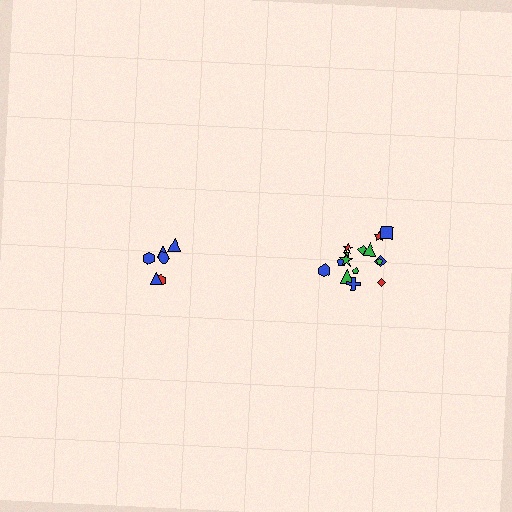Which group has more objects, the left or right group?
The right group.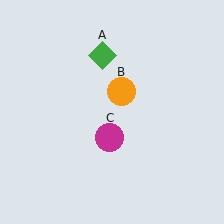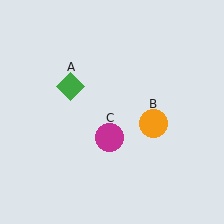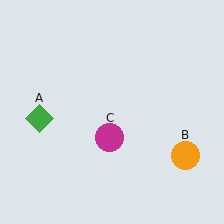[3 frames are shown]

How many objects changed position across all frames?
2 objects changed position: green diamond (object A), orange circle (object B).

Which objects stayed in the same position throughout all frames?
Magenta circle (object C) remained stationary.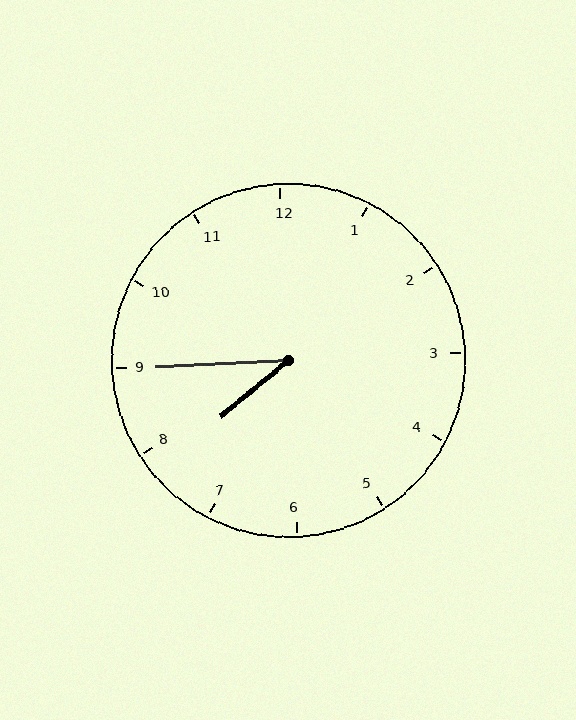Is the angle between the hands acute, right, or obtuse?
It is acute.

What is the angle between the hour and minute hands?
Approximately 38 degrees.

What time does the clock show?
7:45.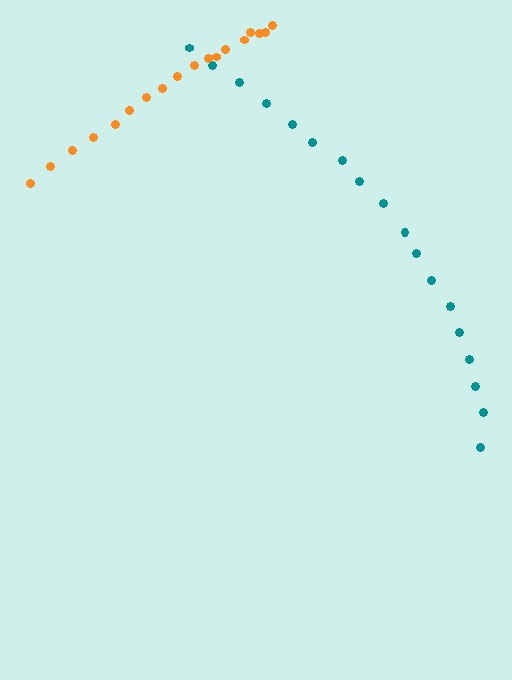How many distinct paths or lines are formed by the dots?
There are 2 distinct paths.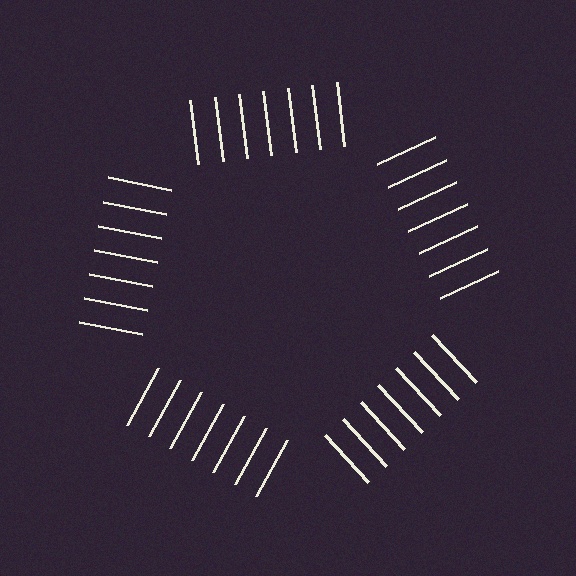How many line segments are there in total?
35 — 7 along each of the 5 edges.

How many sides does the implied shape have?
5 sides — the line-ends trace a pentagon.